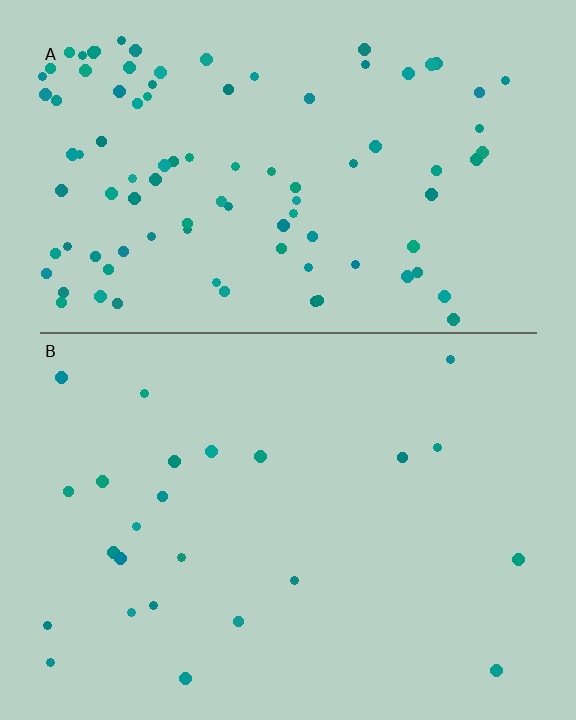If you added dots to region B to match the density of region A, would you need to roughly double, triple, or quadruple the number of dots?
Approximately quadruple.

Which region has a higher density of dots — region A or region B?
A (the top).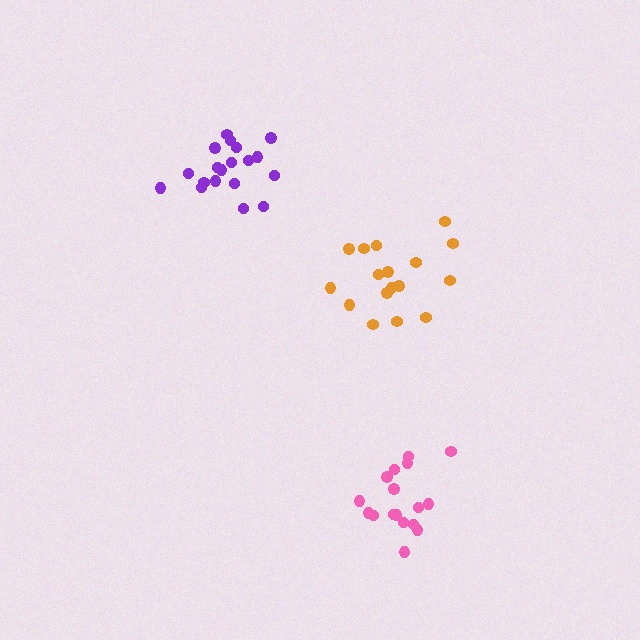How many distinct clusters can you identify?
There are 3 distinct clusters.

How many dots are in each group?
Group 1: 17 dots, Group 2: 19 dots, Group 3: 17 dots (53 total).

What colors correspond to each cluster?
The clusters are colored: orange, purple, pink.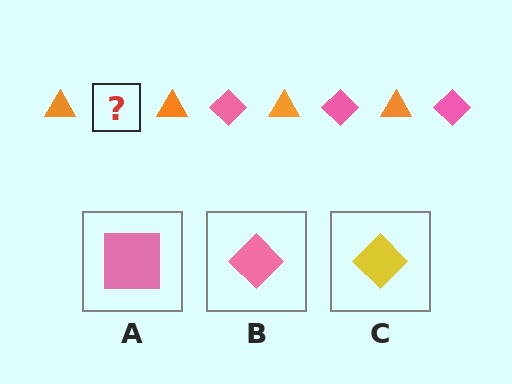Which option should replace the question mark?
Option B.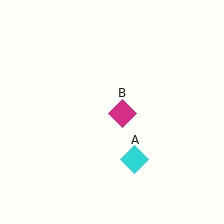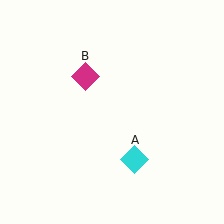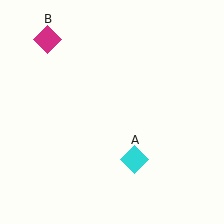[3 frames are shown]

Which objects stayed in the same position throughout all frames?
Cyan diamond (object A) remained stationary.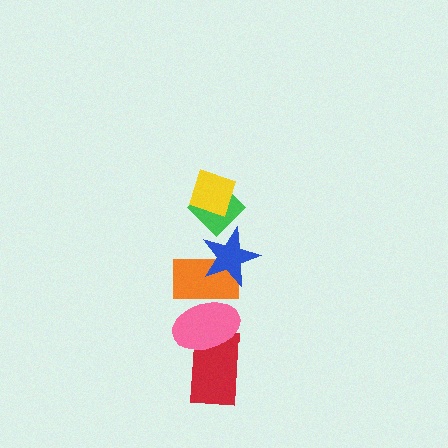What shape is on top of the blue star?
The green diamond is on top of the blue star.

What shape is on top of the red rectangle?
The pink ellipse is on top of the red rectangle.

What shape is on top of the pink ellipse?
The orange rectangle is on top of the pink ellipse.